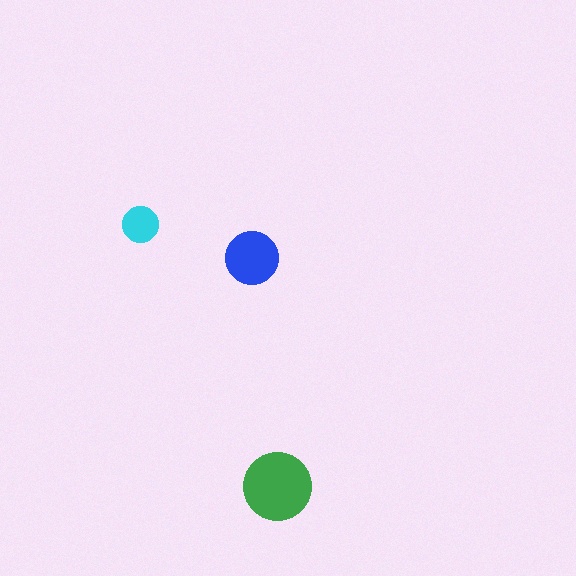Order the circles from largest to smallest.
the green one, the blue one, the cyan one.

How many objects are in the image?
There are 3 objects in the image.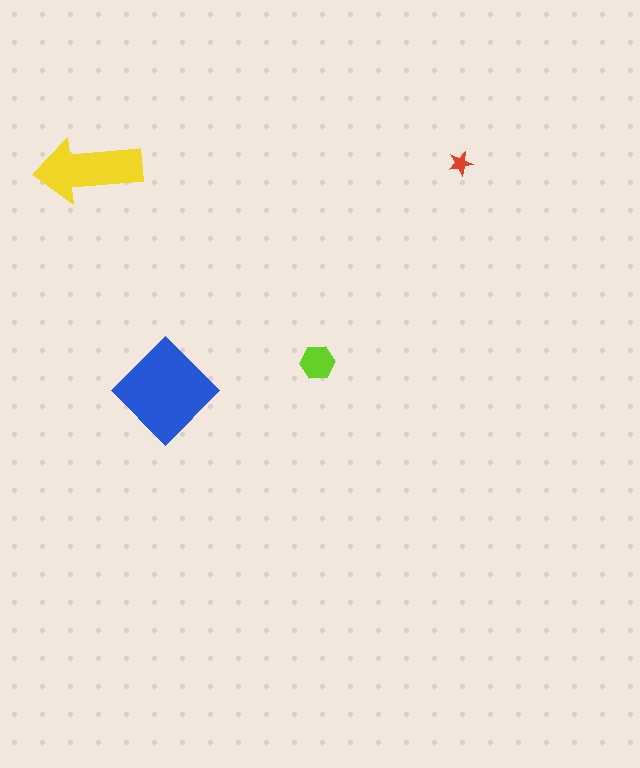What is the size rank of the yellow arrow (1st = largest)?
2nd.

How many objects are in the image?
There are 4 objects in the image.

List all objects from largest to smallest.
The blue diamond, the yellow arrow, the lime hexagon, the red star.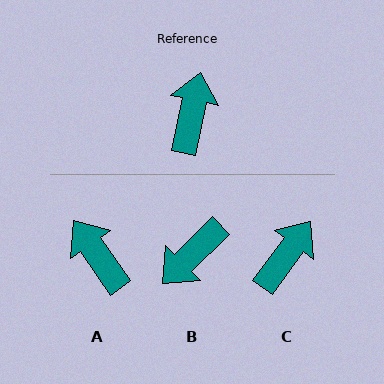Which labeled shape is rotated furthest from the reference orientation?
B, about 146 degrees away.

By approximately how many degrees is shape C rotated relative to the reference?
Approximately 25 degrees clockwise.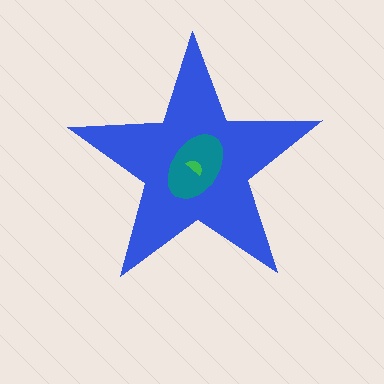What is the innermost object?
The green semicircle.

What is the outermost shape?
The blue star.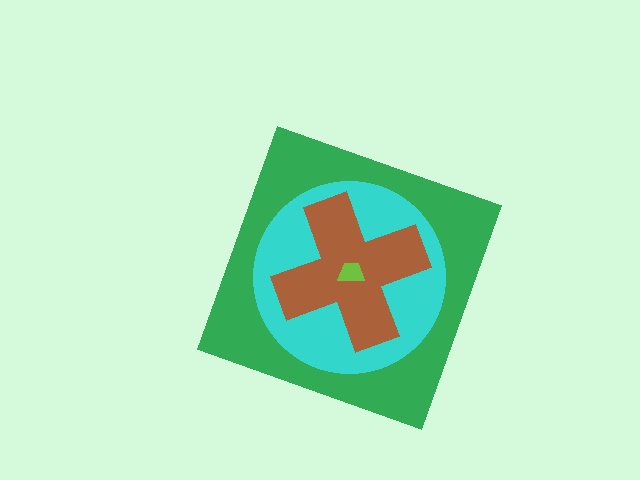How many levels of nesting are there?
4.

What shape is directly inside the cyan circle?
The brown cross.